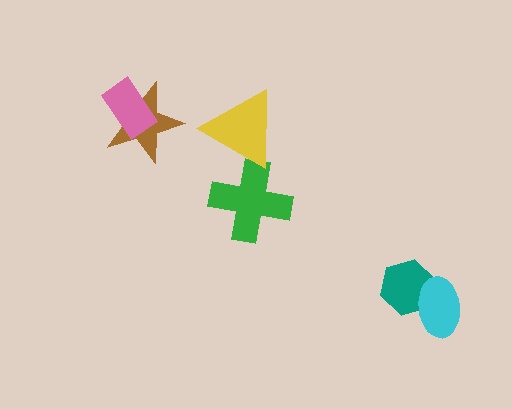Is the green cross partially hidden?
Yes, it is partially covered by another shape.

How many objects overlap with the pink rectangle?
1 object overlaps with the pink rectangle.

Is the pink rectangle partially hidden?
No, no other shape covers it.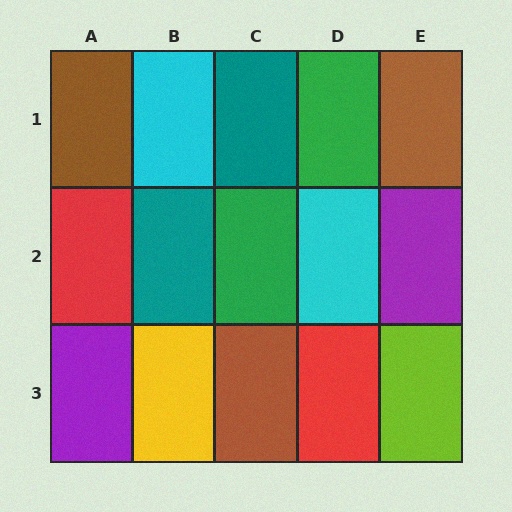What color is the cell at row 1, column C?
Teal.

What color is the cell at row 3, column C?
Brown.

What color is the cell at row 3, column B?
Yellow.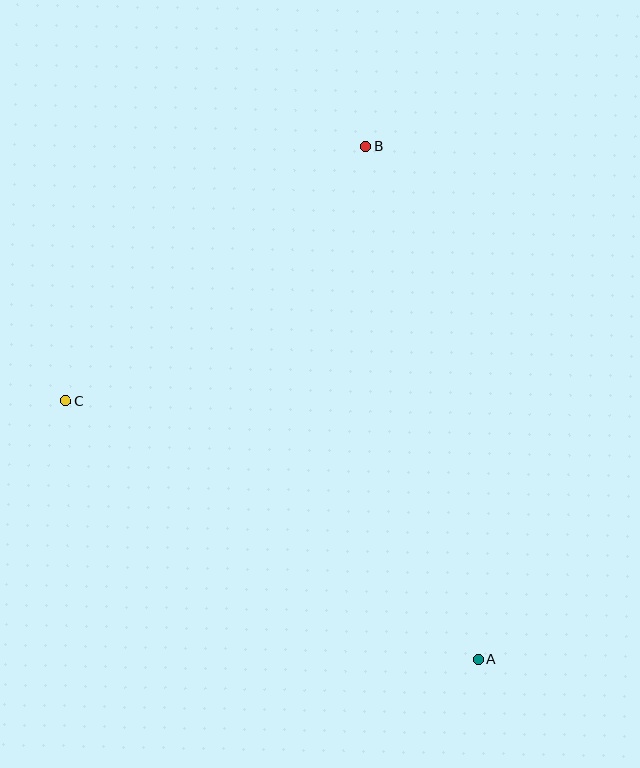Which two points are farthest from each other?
Points A and B are farthest from each other.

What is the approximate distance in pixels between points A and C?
The distance between A and C is approximately 487 pixels.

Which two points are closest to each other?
Points B and C are closest to each other.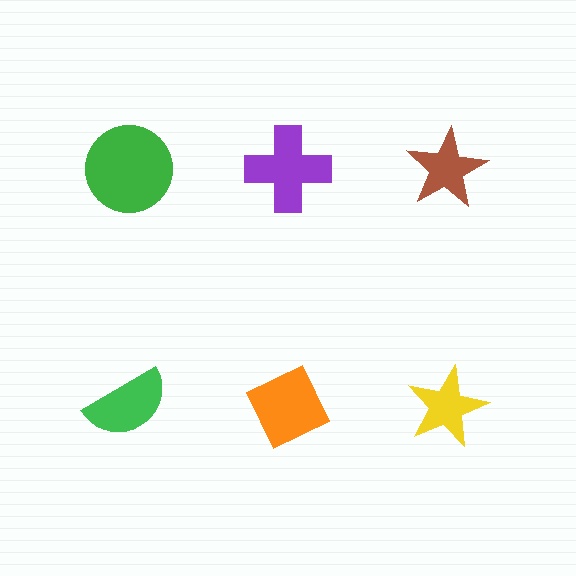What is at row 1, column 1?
A green circle.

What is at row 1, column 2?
A purple cross.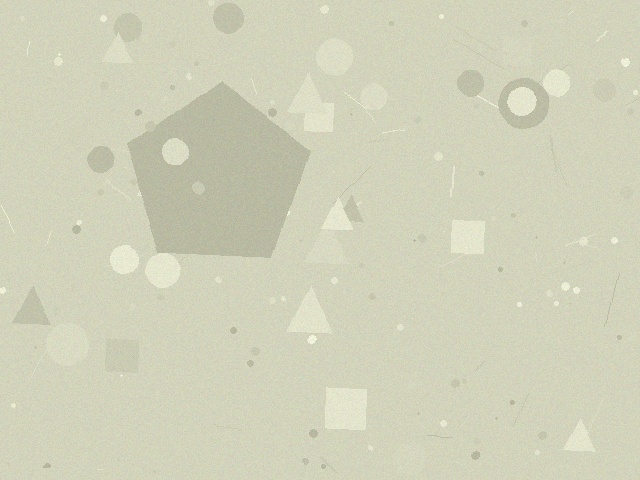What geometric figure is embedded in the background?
A pentagon is embedded in the background.